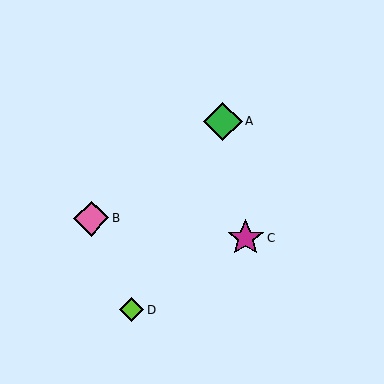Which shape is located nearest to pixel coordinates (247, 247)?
The magenta star (labeled C) at (246, 238) is nearest to that location.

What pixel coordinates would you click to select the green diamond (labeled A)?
Click at (223, 121) to select the green diamond A.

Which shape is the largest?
The green diamond (labeled A) is the largest.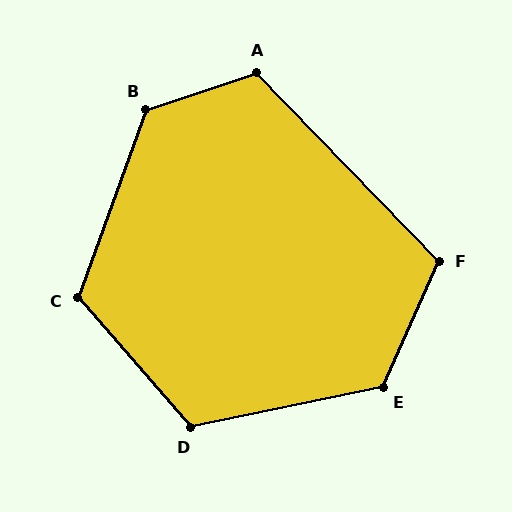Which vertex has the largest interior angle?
B, at approximately 128 degrees.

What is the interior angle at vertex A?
Approximately 116 degrees (obtuse).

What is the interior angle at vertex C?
Approximately 119 degrees (obtuse).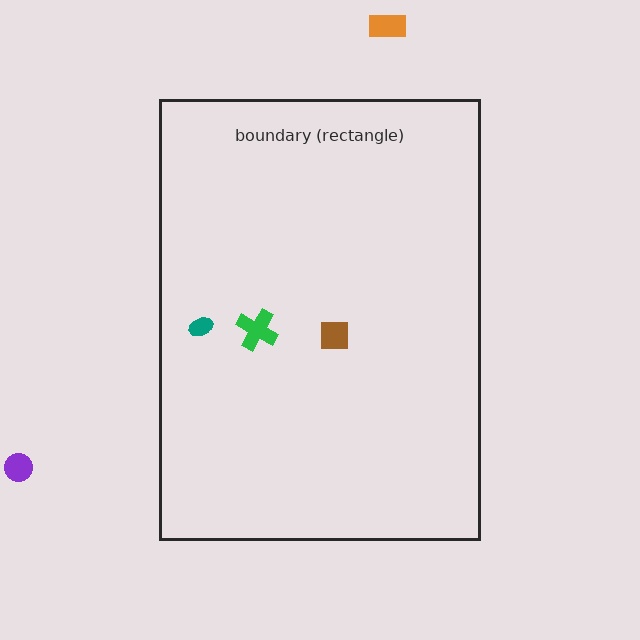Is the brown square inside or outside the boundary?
Inside.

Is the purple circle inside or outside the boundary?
Outside.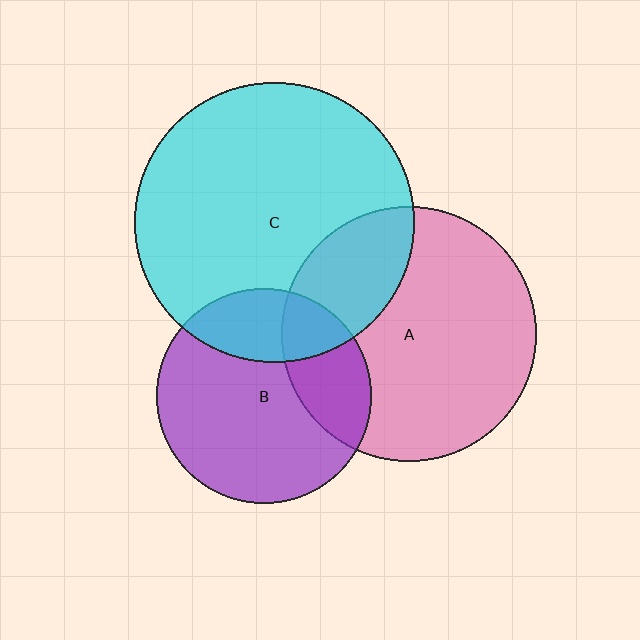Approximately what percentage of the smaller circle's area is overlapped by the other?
Approximately 25%.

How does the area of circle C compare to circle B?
Approximately 1.7 times.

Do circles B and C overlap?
Yes.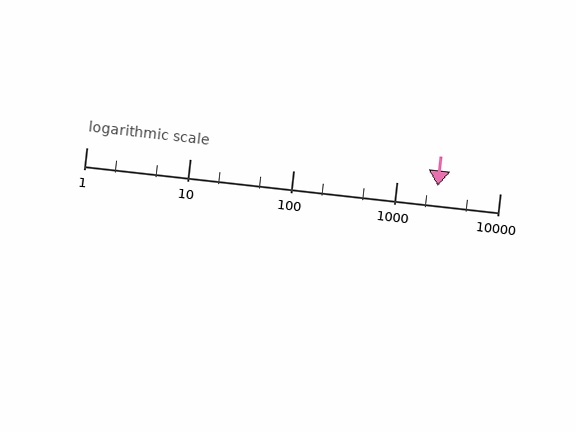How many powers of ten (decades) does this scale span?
The scale spans 4 decades, from 1 to 10000.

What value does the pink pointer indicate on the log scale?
The pointer indicates approximately 2500.